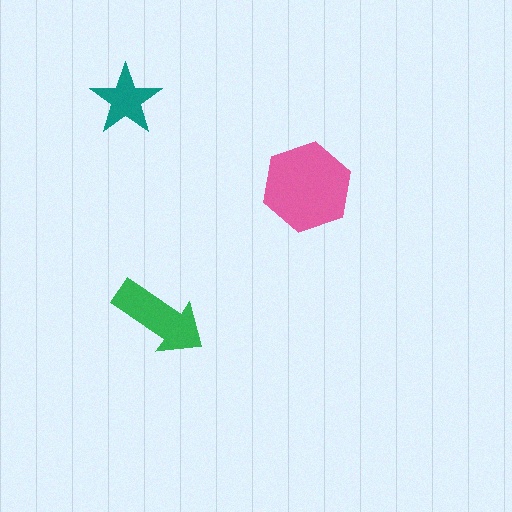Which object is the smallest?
The teal star.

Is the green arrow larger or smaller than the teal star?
Larger.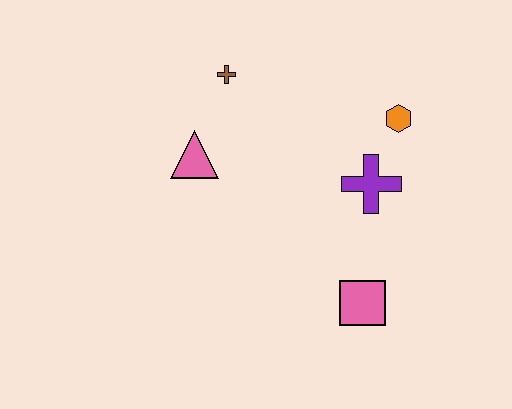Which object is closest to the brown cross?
The pink triangle is closest to the brown cross.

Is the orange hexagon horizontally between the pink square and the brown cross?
No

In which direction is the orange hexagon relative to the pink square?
The orange hexagon is above the pink square.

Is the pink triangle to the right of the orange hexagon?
No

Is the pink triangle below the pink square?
No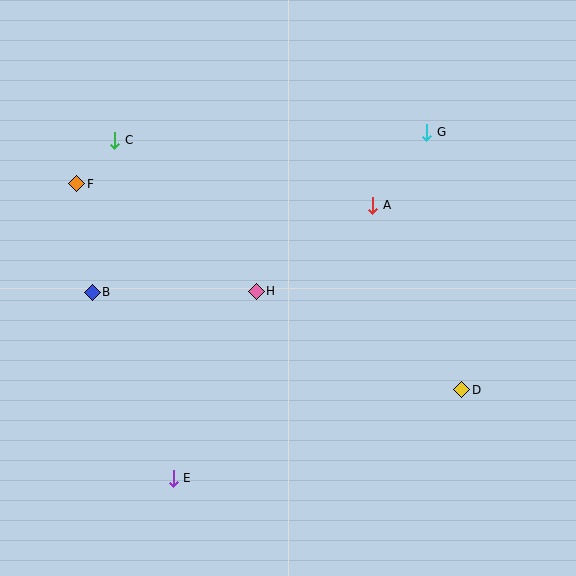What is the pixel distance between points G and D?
The distance between G and D is 260 pixels.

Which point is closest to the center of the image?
Point H at (256, 291) is closest to the center.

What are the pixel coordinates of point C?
Point C is at (115, 140).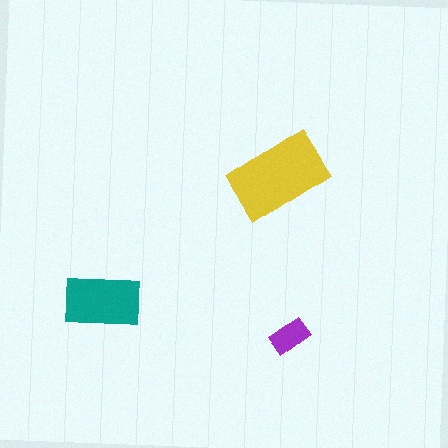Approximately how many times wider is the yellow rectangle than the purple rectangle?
About 2.5 times wider.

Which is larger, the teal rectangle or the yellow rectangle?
The yellow one.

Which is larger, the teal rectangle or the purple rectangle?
The teal one.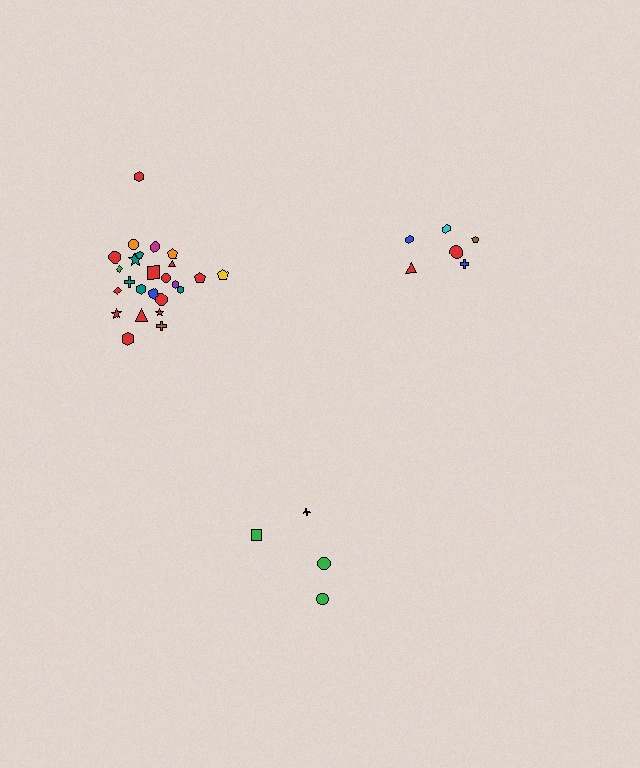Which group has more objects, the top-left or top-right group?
The top-left group.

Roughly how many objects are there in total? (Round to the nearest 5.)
Roughly 35 objects in total.